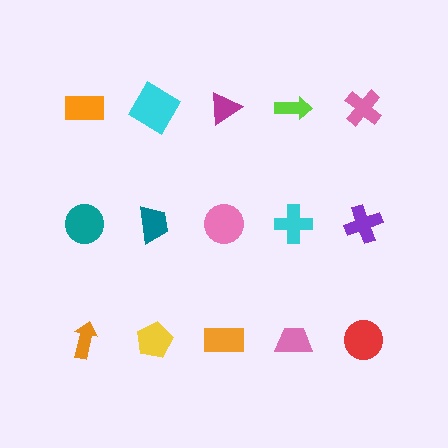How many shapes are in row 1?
5 shapes.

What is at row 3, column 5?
A red circle.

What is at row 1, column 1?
An orange rectangle.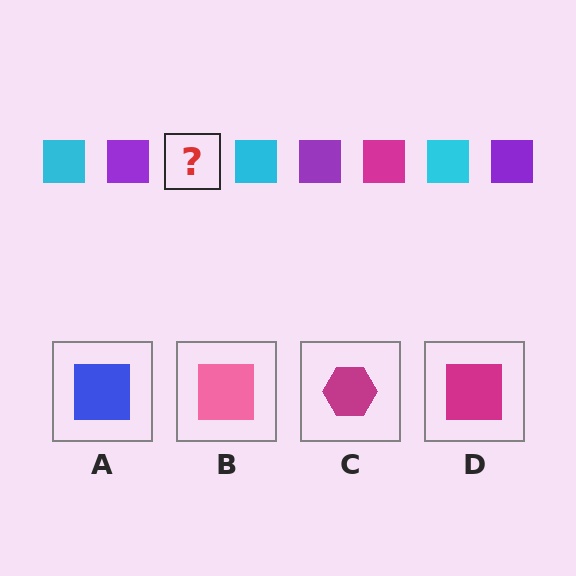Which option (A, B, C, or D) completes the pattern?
D.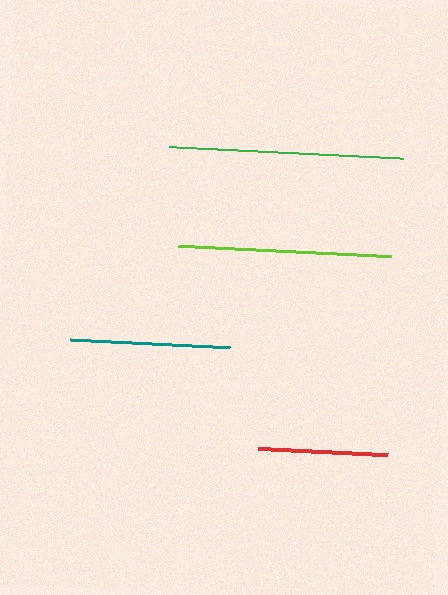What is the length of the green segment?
The green segment is approximately 234 pixels long.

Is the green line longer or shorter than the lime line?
The green line is longer than the lime line.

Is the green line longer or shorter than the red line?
The green line is longer than the red line.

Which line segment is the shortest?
The red line is the shortest at approximately 130 pixels.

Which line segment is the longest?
The green line is the longest at approximately 234 pixels.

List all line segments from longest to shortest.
From longest to shortest: green, lime, teal, red.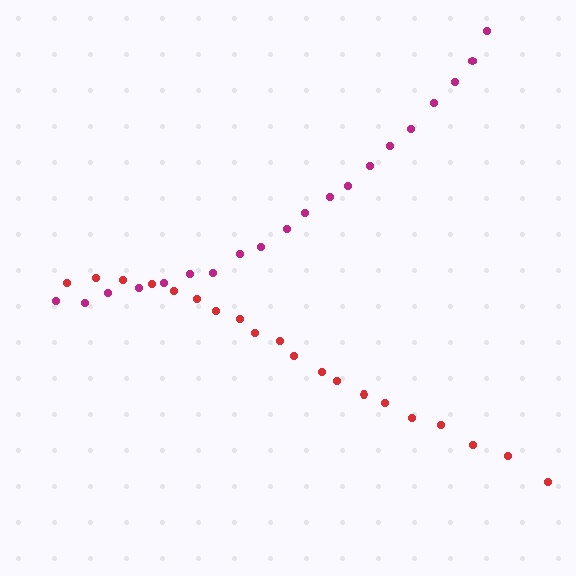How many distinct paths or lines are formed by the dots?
There are 2 distinct paths.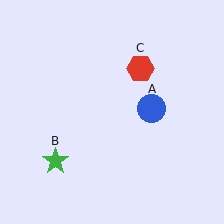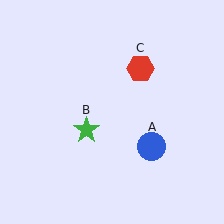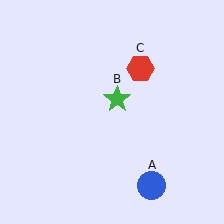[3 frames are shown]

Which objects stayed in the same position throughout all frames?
Red hexagon (object C) remained stationary.